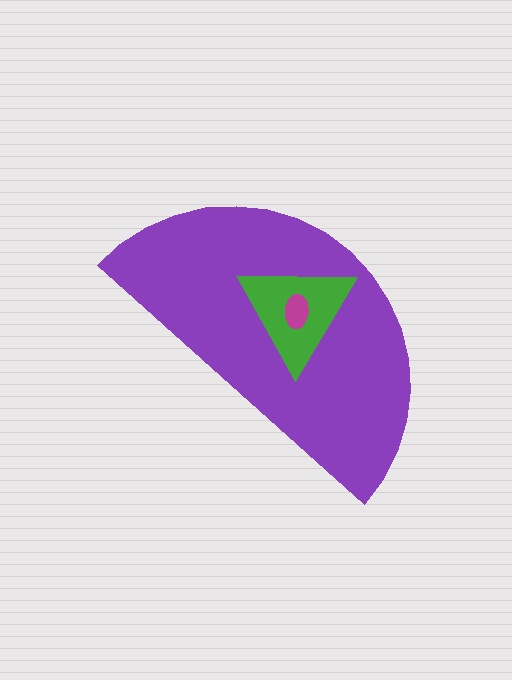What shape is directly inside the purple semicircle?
The green triangle.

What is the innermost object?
The magenta ellipse.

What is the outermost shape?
The purple semicircle.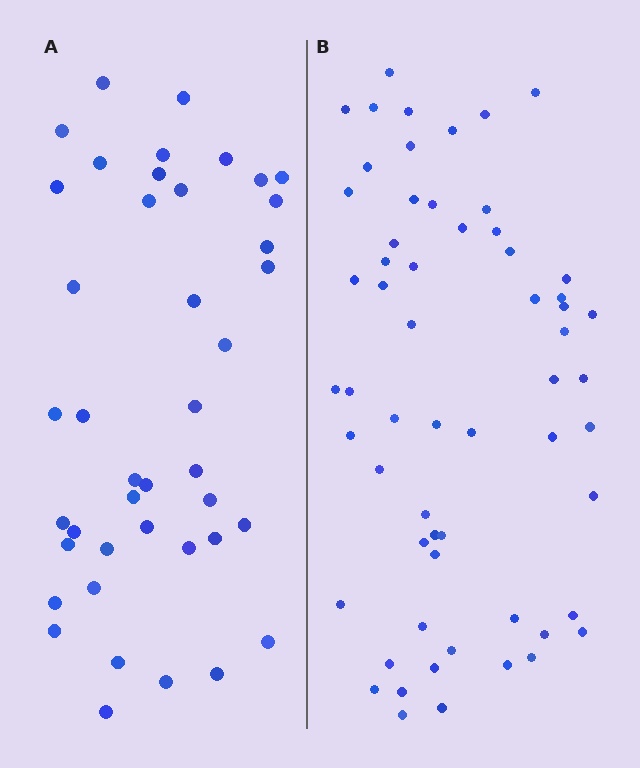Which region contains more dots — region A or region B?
Region B (the right region) has more dots.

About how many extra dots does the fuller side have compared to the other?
Region B has approximately 20 more dots than region A.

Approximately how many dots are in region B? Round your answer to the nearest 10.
About 60 dots.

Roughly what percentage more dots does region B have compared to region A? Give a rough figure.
About 45% more.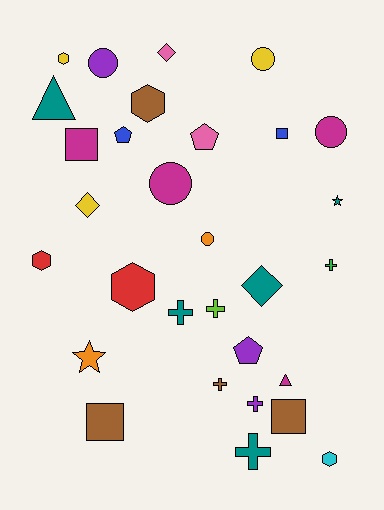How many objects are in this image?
There are 30 objects.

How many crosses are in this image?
There are 6 crosses.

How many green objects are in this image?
There is 1 green object.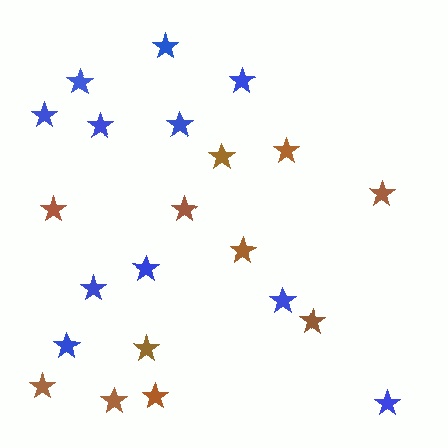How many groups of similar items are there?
There are 2 groups: one group of brown stars (11) and one group of blue stars (11).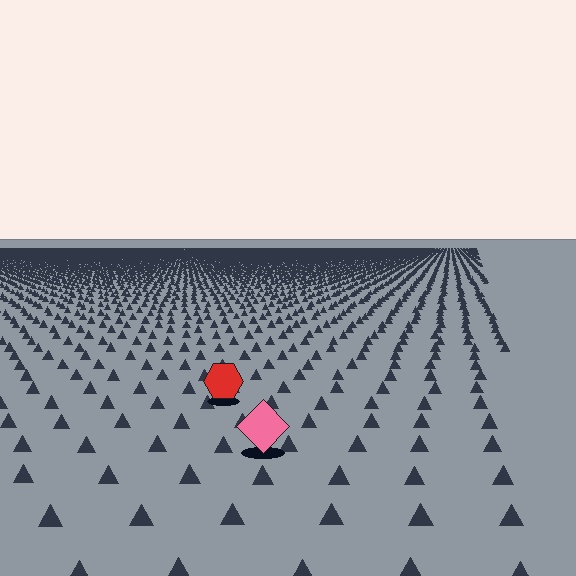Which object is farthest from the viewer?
The red hexagon is farthest from the viewer. It appears smaller and the ground texture around it is denser.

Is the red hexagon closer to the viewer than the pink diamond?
No. The pink diamond is closer — you can tell from the texture gradient: the ground texture is coarser near it.